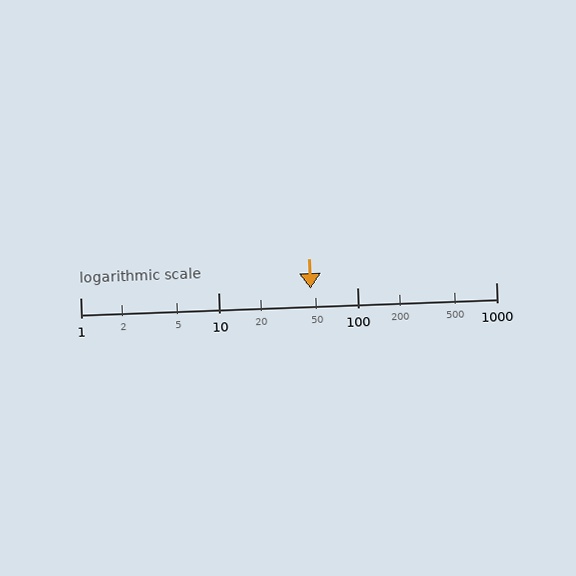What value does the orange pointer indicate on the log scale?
The pointer indicates approximately 46.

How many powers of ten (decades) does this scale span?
The scale spans 3 decades, from 1 to 1000.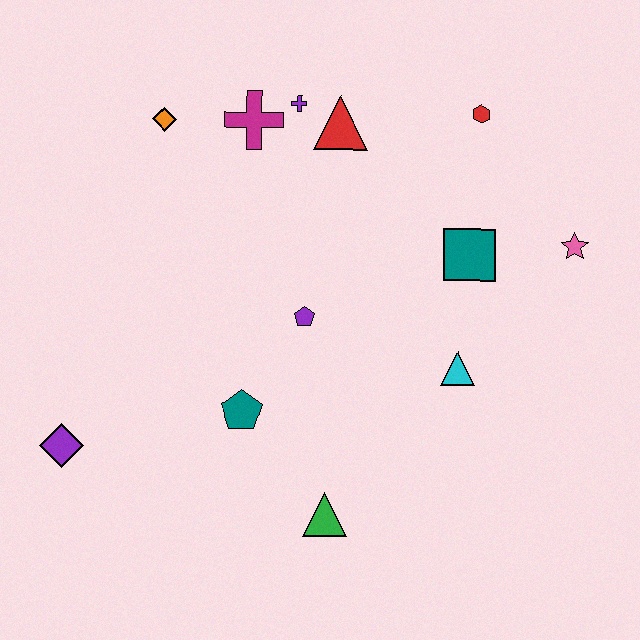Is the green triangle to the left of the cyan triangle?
Yes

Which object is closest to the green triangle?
The teal pentagon is closest to the green triangle.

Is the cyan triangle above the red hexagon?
No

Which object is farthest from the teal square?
The purple diamond is farthest from the teal square.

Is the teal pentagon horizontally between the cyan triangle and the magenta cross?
No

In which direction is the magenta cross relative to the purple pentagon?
The magenta cross is above the purple pentagon.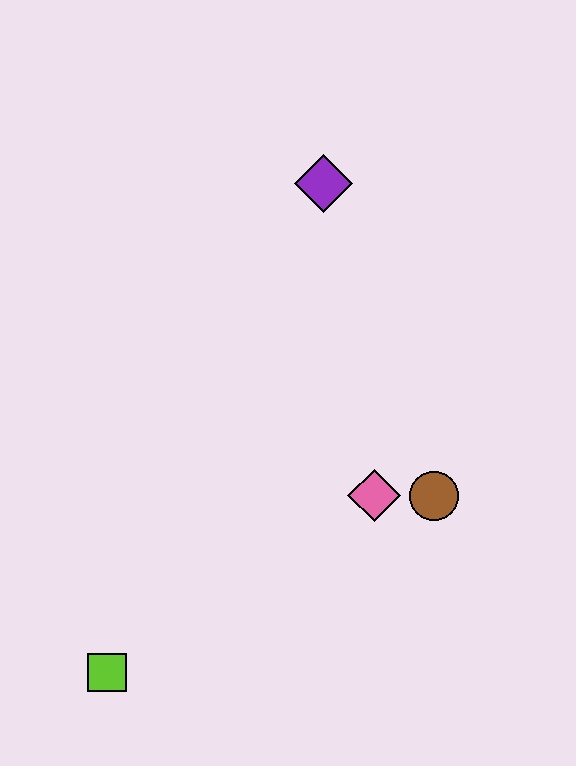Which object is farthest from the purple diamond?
The lime square is farthest from the purple diamond.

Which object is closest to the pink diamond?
The brown circle is closest to the pink diamond.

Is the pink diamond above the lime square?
Yes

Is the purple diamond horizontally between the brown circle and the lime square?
Yes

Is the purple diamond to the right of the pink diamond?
No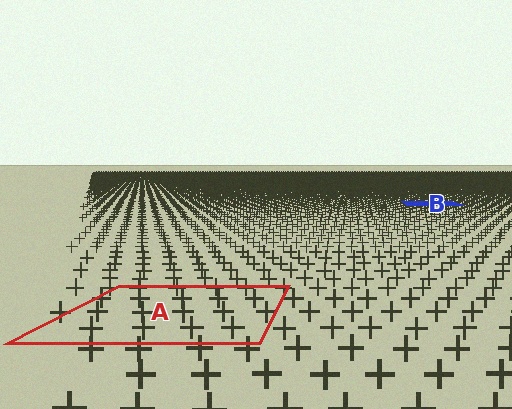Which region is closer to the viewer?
Region A is closer. The texture elements there are larger and more spread out.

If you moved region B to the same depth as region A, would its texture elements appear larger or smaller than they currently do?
They would appear larger. At a closer depth, the same texture elements are projected at a bigger on-screen size.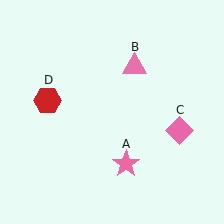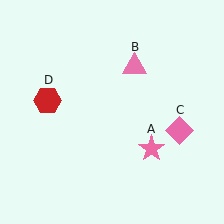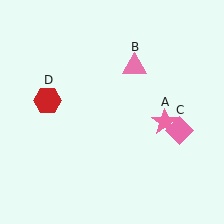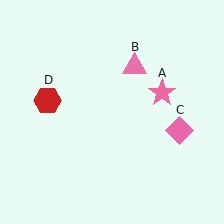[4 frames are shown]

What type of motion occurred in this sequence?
The pink star (object A) rotated counterclockwise around the center of the scene.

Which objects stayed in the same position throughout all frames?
Pink triangle (object B) and pink diamond (object C) and red hexagon (object D) remained stationary.